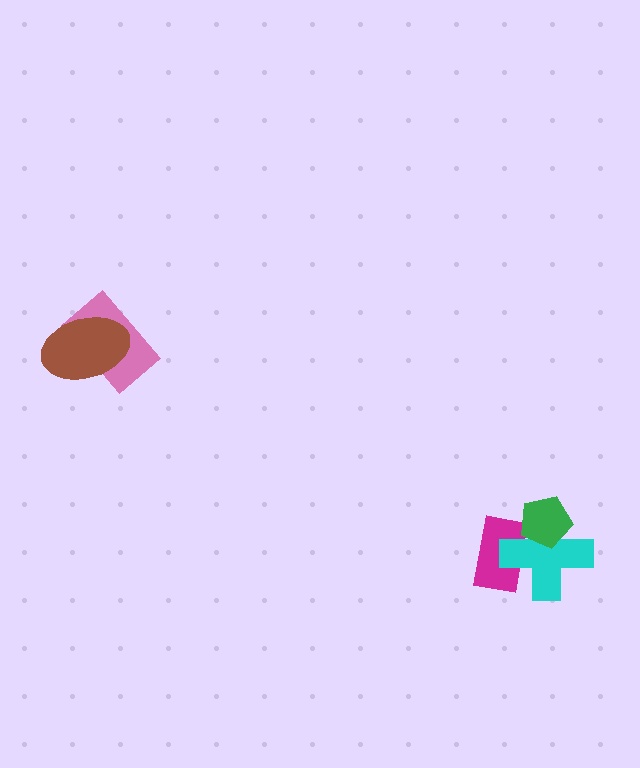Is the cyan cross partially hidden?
Yes, it is partially covered by another shape.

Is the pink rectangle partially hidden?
Yes, it is partially covered by another shape.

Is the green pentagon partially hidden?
No, no other shape covers it.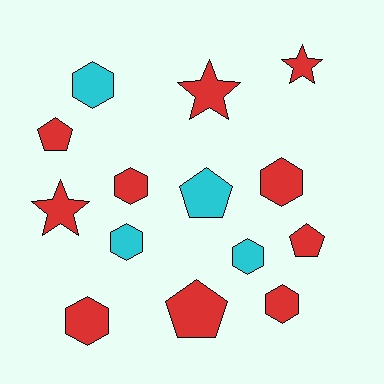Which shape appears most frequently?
Hexagon, with 7 objects.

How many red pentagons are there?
There are 3 red pentagons.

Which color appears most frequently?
Red, with 10 objects.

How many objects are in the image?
There are 14 objects.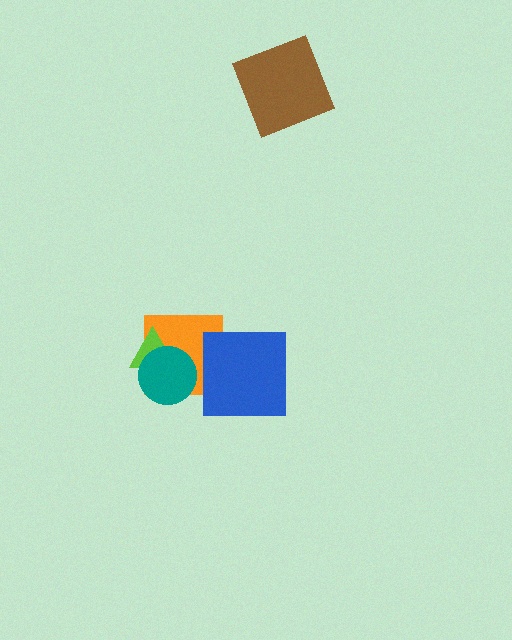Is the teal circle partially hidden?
No, no other shape covers it.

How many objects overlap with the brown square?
0 objects overlap with the brown square.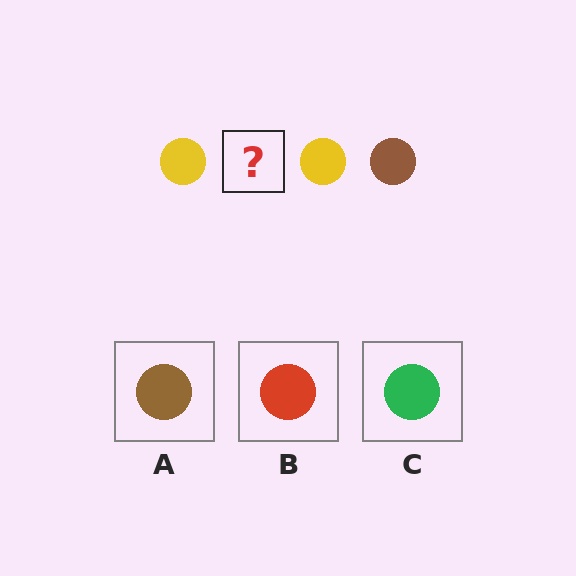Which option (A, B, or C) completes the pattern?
A.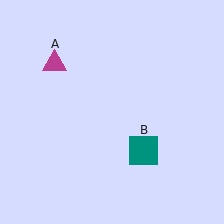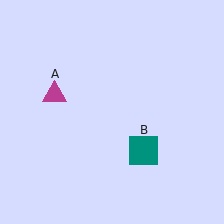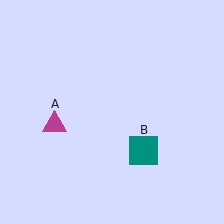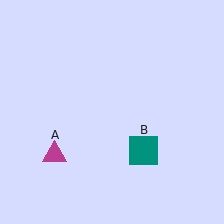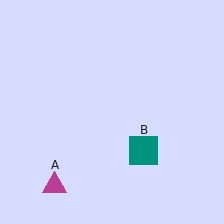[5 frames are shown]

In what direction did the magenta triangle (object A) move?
The magenta triangle (object A) moved down.